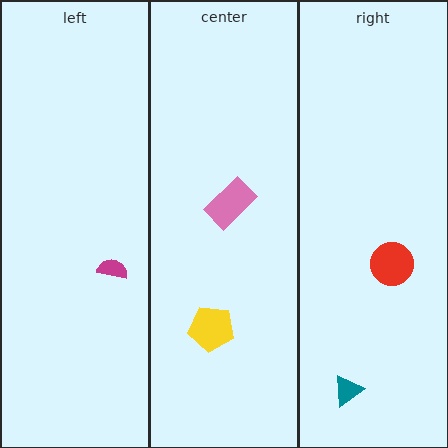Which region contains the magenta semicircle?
The left region.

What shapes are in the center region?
The yellow pentagon, the pink rectangle.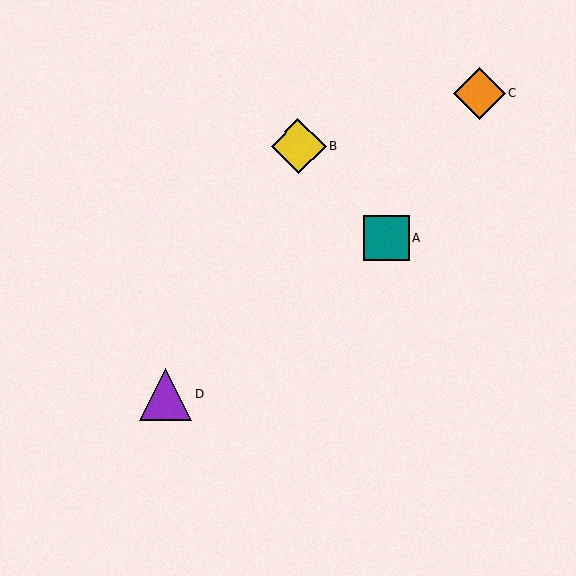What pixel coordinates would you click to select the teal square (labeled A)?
Click at (386, 237) to select the teal square A.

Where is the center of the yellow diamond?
The center of the yellow diamond is at (298, 146).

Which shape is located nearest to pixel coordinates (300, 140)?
The yellow diamond (labeled B) at (298, 146) is nearest to that location.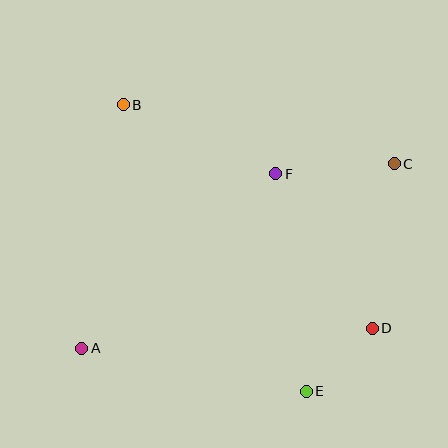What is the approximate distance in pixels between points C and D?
The distance between C and D is approximately 166 pixels.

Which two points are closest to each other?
Points D and E are closest to each other.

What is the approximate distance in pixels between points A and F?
The distance between A and F is approximately 261 pixels.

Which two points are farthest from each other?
Points A and C are farthest from each other.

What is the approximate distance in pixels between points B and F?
The distance between B and F is approximately 168 pixels.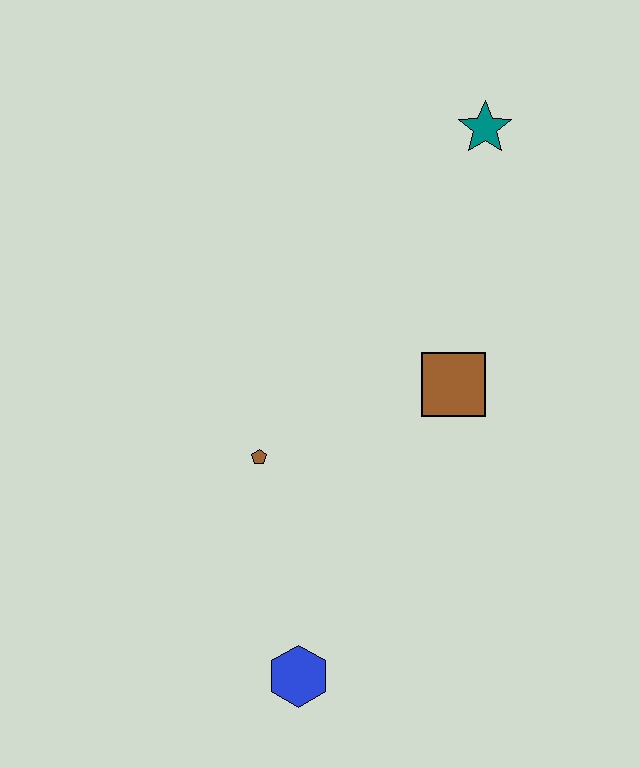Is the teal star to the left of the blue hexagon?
No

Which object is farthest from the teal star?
The blue hexagon is farthest from the teal star.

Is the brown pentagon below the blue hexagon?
No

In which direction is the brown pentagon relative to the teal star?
The brown pentagon is below the teal star.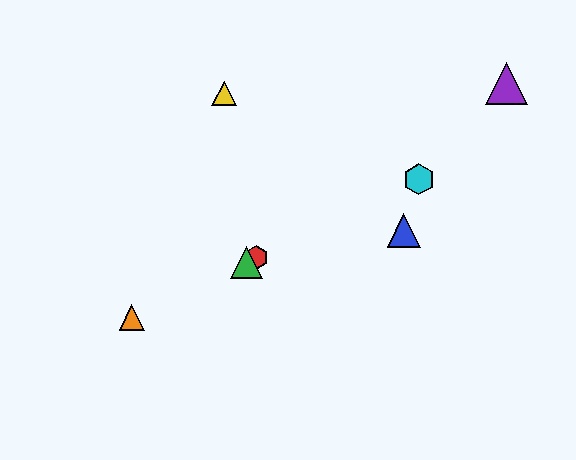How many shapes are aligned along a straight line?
4 shapes (the red hexagon, the green triangle, the orange triangle, the cyan hexagon) are aligned along a straight line.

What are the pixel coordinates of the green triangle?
The green triangle is at (246, 262).